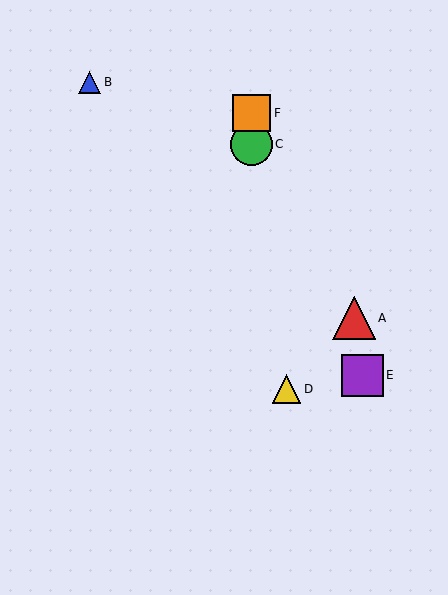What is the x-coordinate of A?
Object A is at x≈354.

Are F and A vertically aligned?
No, F is at x≈252 and A is at x≈354.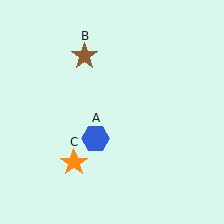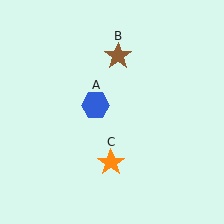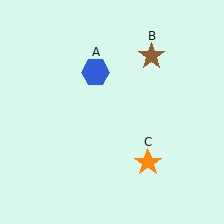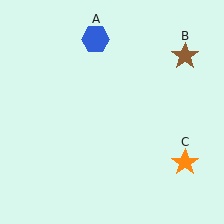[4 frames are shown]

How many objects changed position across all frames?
3 objects changed position: blue hexagon (object A), brown star (object B), orange star (object C).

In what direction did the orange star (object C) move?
The orange star (object C) moved right.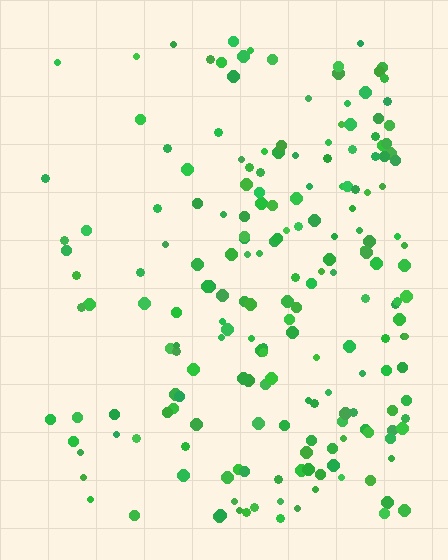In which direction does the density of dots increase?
From left to right, with the right side densest.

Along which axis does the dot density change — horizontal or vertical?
Horizontal.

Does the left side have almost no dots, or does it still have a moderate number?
Still a moderate number, just noticeably fewer than the right.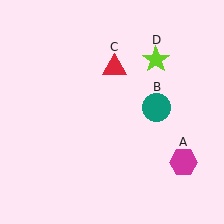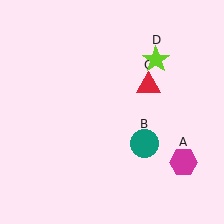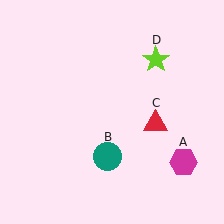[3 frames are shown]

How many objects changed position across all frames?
2 objects changed position: teal circle (object B), red triangle (object C).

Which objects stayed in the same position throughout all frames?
Magenta hexagon (object A) and lime star (object D) remained stationary.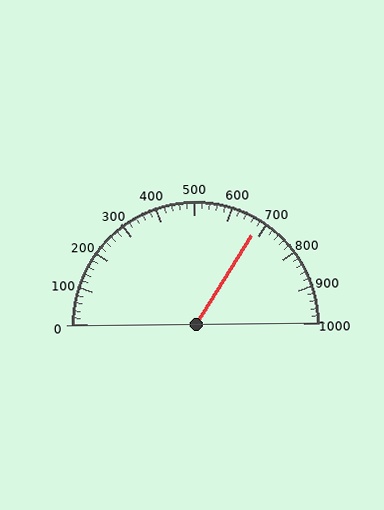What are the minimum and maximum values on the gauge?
The gauge ranges from 0 to 1000.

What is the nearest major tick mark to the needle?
The nearest major tick mark is 700.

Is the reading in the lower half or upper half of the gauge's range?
The reading is in the upper half of the range (0 to 1000).